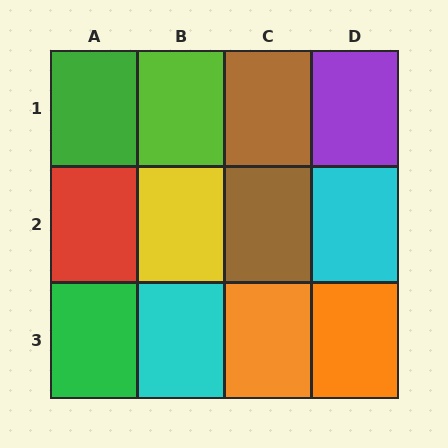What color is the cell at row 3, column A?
Green.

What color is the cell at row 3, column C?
Orange.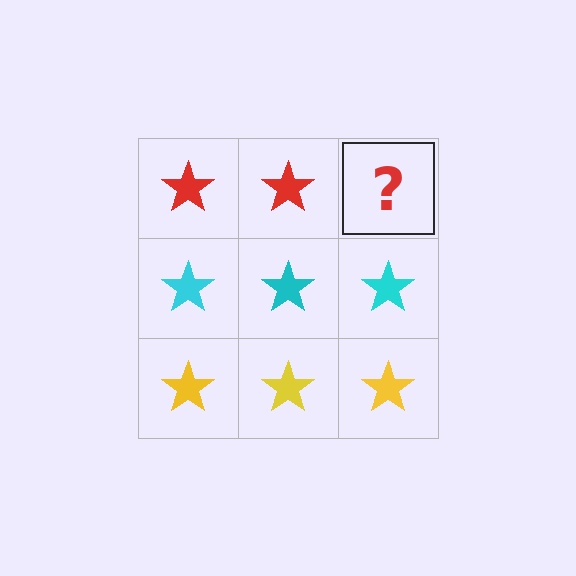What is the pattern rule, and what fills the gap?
The rule is that each row has a consistent color. The gap should be filled with a red star.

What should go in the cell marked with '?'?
The missing cell should contain a red star.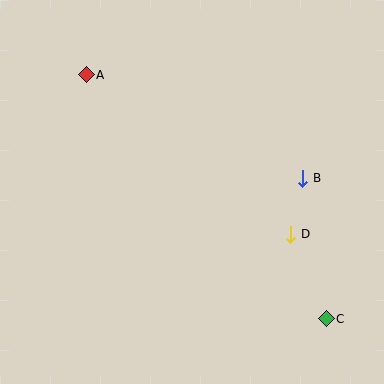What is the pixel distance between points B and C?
The distance between B and C is 143 pixels.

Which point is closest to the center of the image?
Point D at (291, 234) is closest to the center.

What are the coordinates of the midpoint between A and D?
The midpoint between A and D is at (188, 155).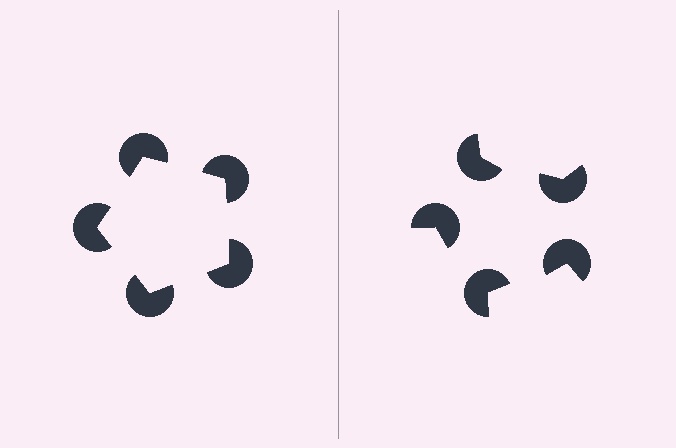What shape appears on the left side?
An illusory pentagon.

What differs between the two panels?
The pac-man discs are positioned identically on both sides; only the wedge orientations differ. On the left they align to a pentagon; on the right they are misaligned.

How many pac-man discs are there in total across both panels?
10 — 5 on each side.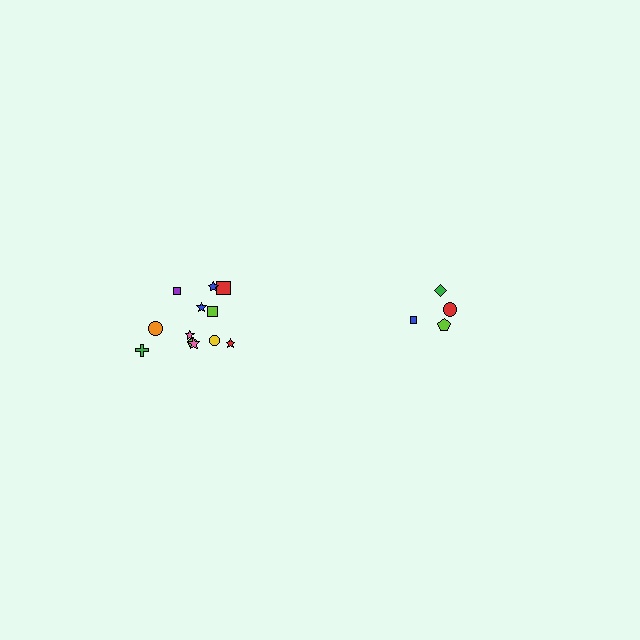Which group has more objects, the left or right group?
The left group.